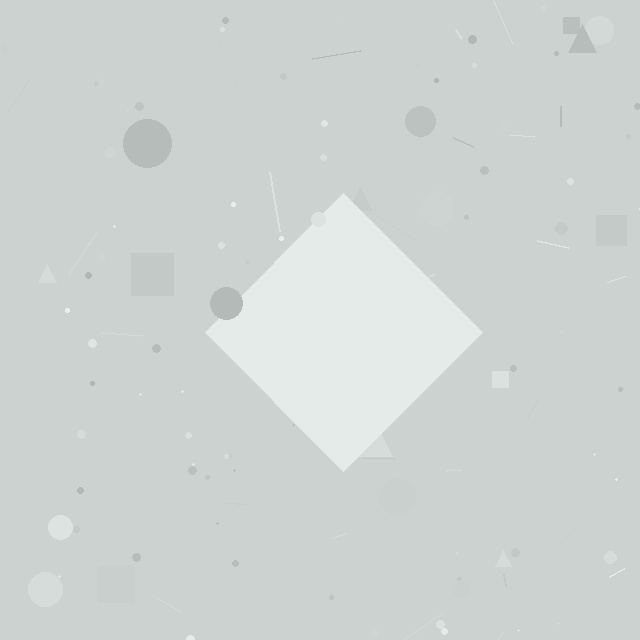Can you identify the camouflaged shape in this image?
The camouflaged shape is a diamond.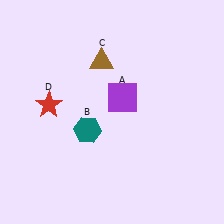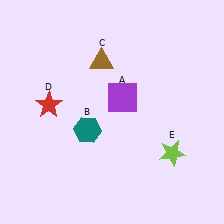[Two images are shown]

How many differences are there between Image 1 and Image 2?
There is 1 difference between the two images.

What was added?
A lime star (E) was added in Image 2.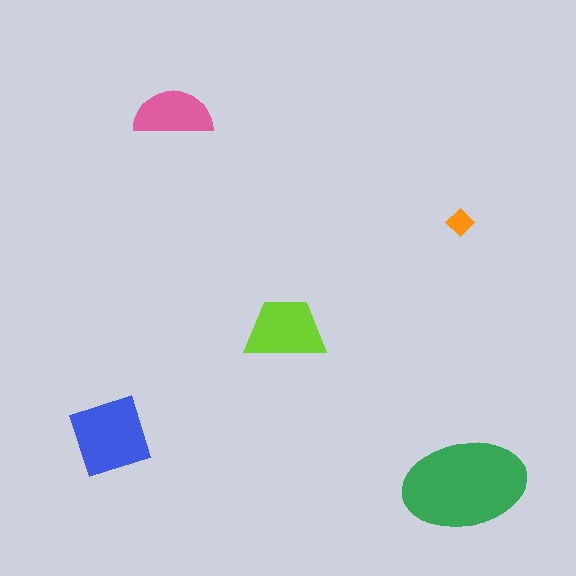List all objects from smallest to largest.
The orange diamond, the pink semicircle, the lime trapezoid, the blue square, the green ellipse.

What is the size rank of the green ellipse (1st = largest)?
1st.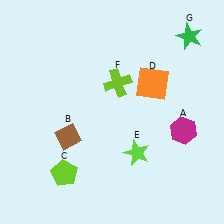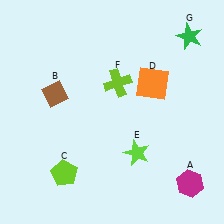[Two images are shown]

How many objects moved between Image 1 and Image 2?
2 objects moved between the two images.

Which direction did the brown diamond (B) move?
The brown diamond (B) moved up.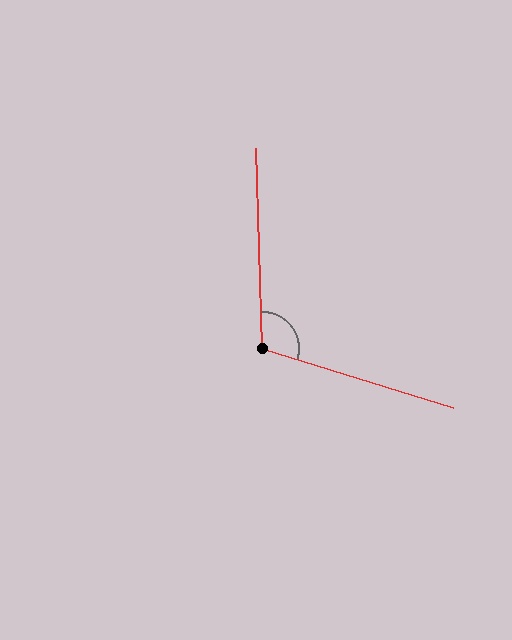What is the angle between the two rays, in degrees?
Approximately 108 degrees.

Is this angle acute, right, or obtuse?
It is obtuse.